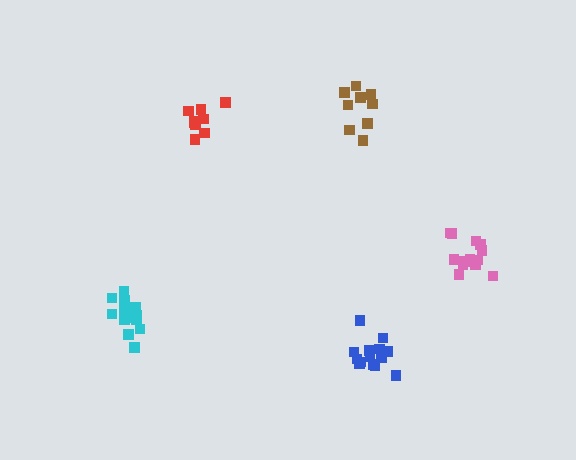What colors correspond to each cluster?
The clusters are colored: brown, pink, blue, cyan, red.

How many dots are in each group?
Group 1: 9 dots, Group 2: 13 dots, Group 3: 14 dots, Group 4: 14 dots, Group 5: 9 dots (59 total).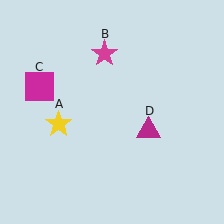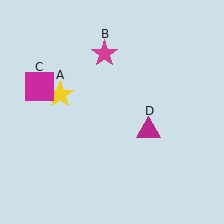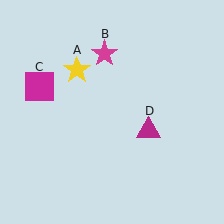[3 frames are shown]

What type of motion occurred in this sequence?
The yellow star (object A) rotated clockwise around the center of the scene.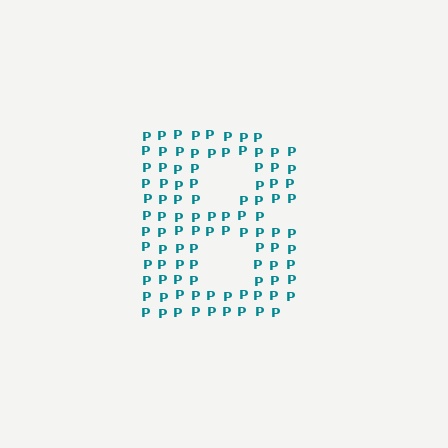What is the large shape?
The large shape is the letter B.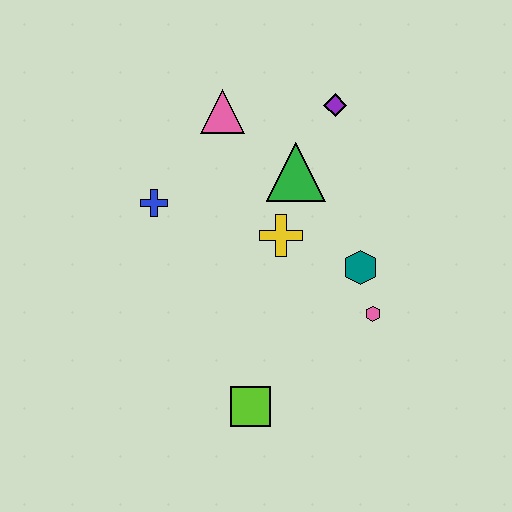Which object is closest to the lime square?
The pink hexagon is closest to the lime square.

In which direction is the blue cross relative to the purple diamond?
The blue cross is to the left of the purple diamond.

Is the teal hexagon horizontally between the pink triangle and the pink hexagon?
Yes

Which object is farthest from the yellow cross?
The lime square is farthest from the yellow cross.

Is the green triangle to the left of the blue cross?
No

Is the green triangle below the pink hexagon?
No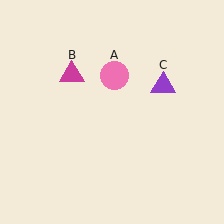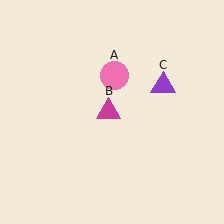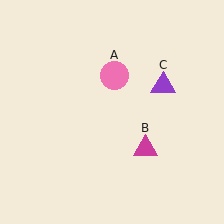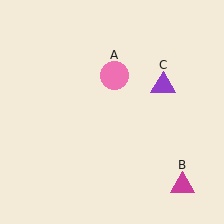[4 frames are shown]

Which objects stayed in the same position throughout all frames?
Pink circle (object A) and purple triangle (object C) remained stationary.